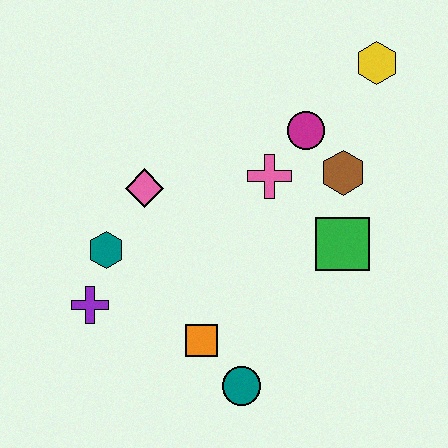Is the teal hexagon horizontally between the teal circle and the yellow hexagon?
No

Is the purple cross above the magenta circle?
No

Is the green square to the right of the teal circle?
Yes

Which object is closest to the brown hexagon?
The magenta circle is closest to the brown hexagon.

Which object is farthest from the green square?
The purple cross is farthest from the green square.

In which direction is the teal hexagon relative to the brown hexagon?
The teal hexagon is to the left of the brown hexagon.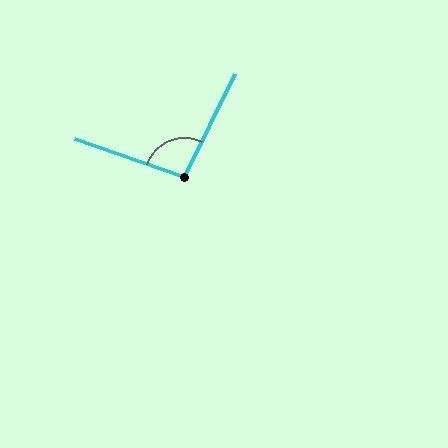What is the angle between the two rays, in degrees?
Approximately 97 degrees.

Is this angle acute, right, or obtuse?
It is obtuse.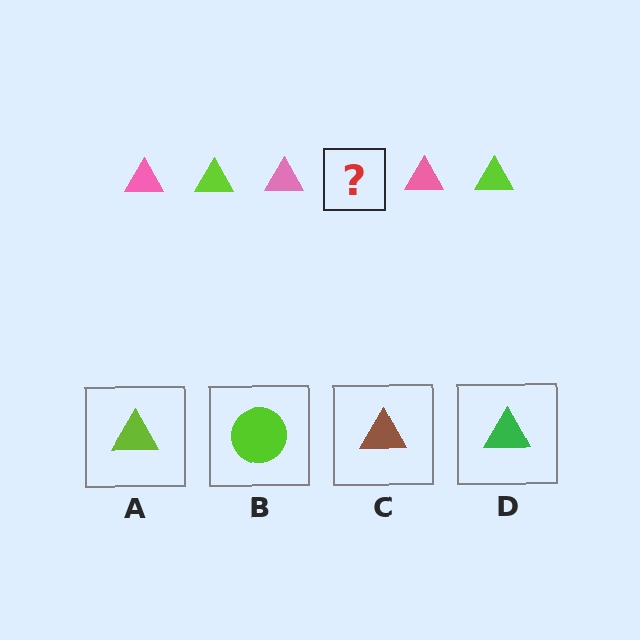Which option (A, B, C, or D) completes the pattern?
A.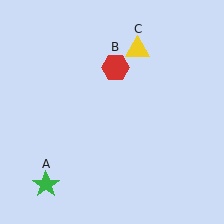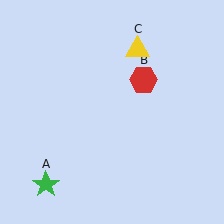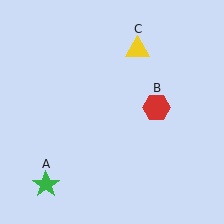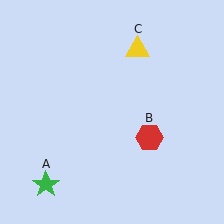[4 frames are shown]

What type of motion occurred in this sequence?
The red hexagon (object B) rotated clockwise around the center of the scene.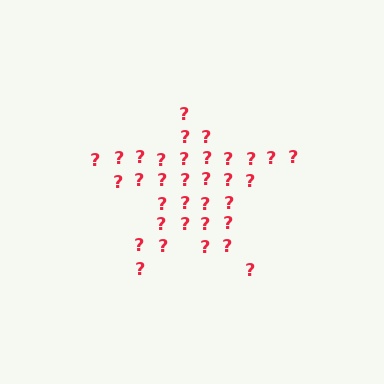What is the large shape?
The large shape is a star.